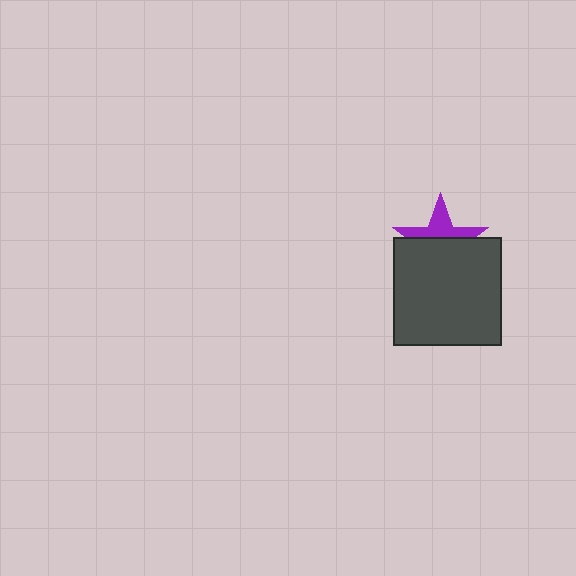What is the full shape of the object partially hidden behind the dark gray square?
The partially hidden object is a purple star.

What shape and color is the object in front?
The object in front is a dark gray square.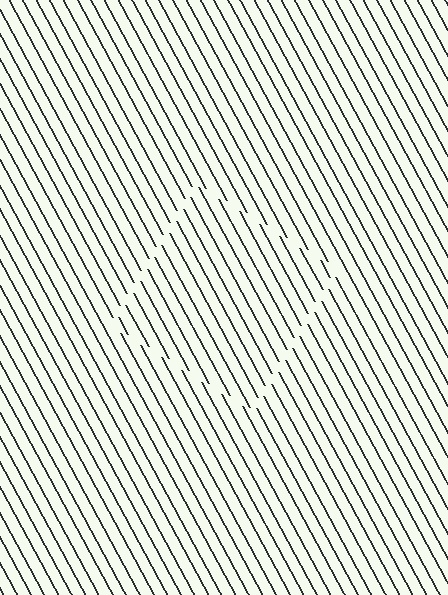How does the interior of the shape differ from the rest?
The interior of the shape contains the same grating, shifted by half a period — the contour is defined by the phase discontinuity where line-ends from the inner and outer gratings abut.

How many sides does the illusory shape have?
4 sides — the line-ends trace a square.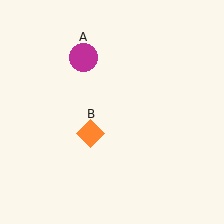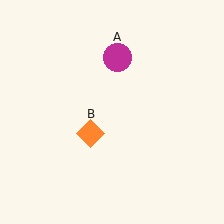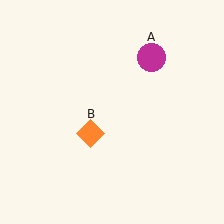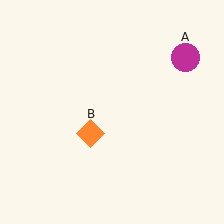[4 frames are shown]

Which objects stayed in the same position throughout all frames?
Orange diamond (object B) remained stationary.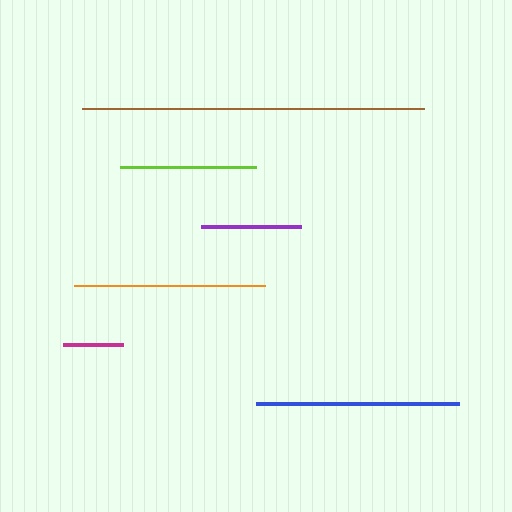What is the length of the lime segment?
The lime segment is approximately 136 pixels long.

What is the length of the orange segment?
The orange segment is approximately 190 pixels long.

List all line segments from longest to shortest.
From longest to shortest: brown, blue, orange, lime, purple, magenta.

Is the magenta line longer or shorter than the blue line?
The blue line is longer than the magenta line.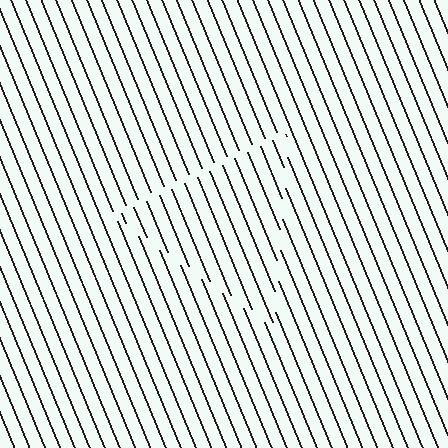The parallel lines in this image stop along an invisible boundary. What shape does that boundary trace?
An illusory triangle. The interior of the shape contains the same grating, shifted by half a period — the contour is defined by the phase discontinuity where line-ends from the inner and outer gratings abut.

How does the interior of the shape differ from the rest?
The interior of the shape contains the same grating, shifted by half a period — the contour is defined by the phase discontinuity where line-ends from the inner and outer gratings abut.